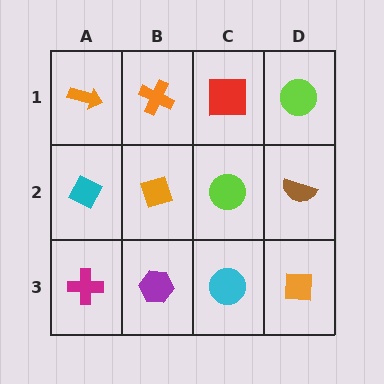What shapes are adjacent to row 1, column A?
A cyan diamond (row 2, column A), an orange cross (row 1, column B).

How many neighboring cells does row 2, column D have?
3.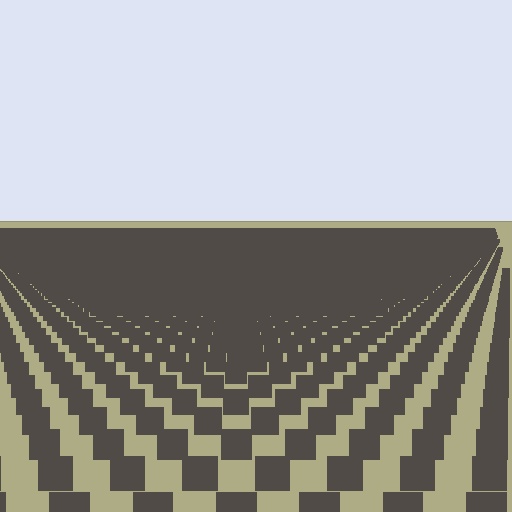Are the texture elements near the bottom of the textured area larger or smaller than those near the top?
Larger. Near the bottom, elements are closer to the viewer and appear at a bigger on-screen size.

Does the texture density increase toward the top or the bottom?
Density increases toward the top.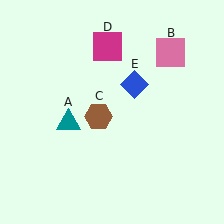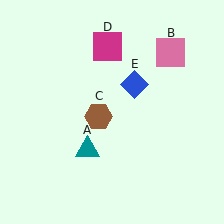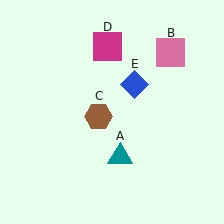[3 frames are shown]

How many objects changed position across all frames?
1 object changed position: teal triangle (object A).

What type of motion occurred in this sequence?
The teal triangle (object A) rotated counterclockwise around the center of the scene.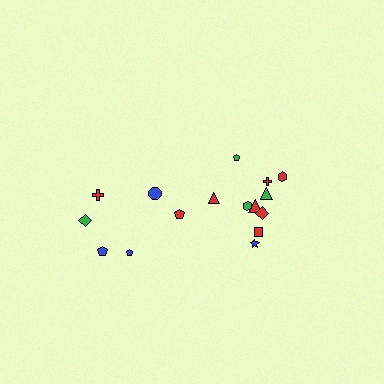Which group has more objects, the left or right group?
The right group.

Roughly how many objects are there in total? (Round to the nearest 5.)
Roughly 15 objects in total.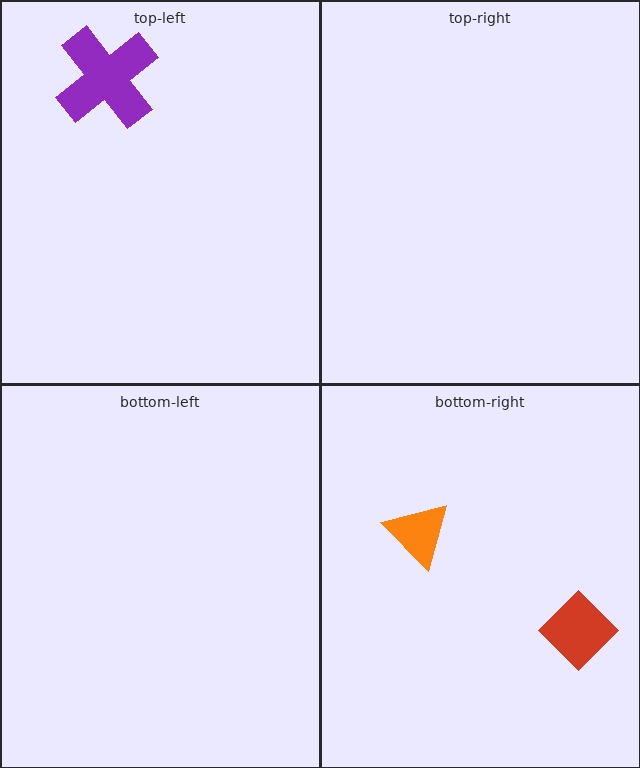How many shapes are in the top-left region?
1.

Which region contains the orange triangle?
The bottom-right region.